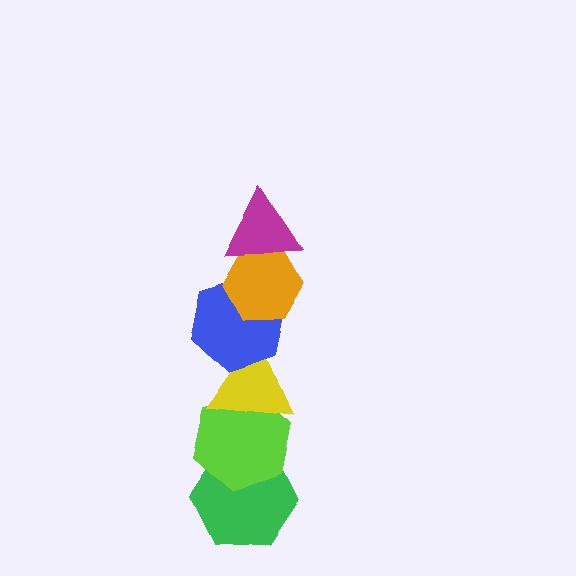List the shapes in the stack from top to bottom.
From top to bottom: the magenta triangle, the orange hexagon, the blue hexagon, the yellow triangle, the lime hexagon, the green hexagon.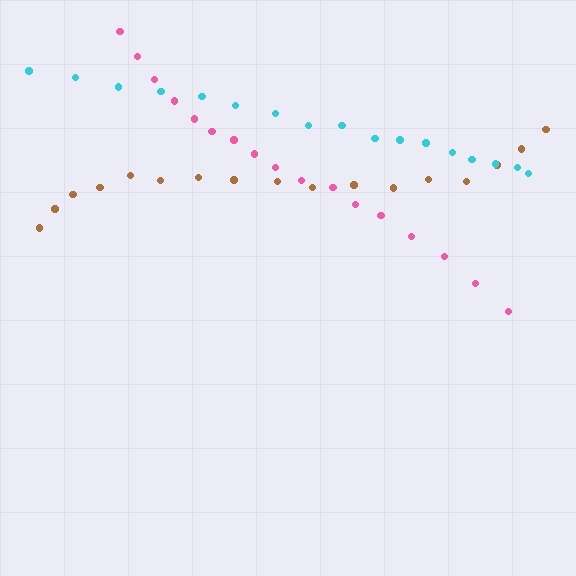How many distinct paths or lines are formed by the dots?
There are 3 distinct paths.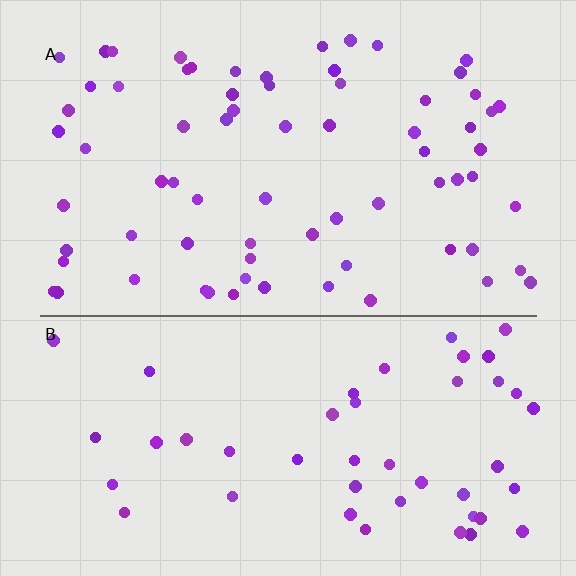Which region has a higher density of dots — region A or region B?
A (the top).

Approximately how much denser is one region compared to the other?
Approximately 1.5× — region A over region B.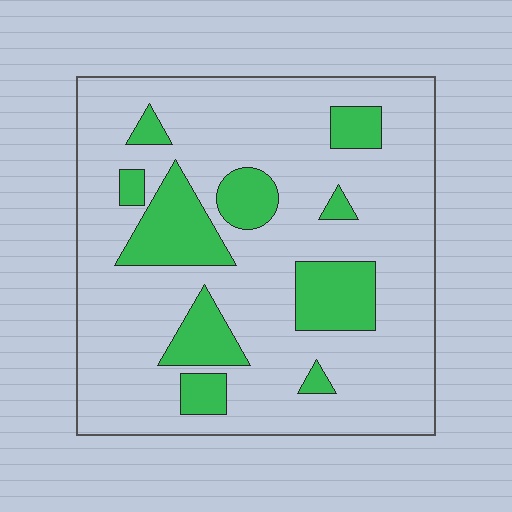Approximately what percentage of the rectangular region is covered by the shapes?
Approximately 20%.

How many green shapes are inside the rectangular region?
10.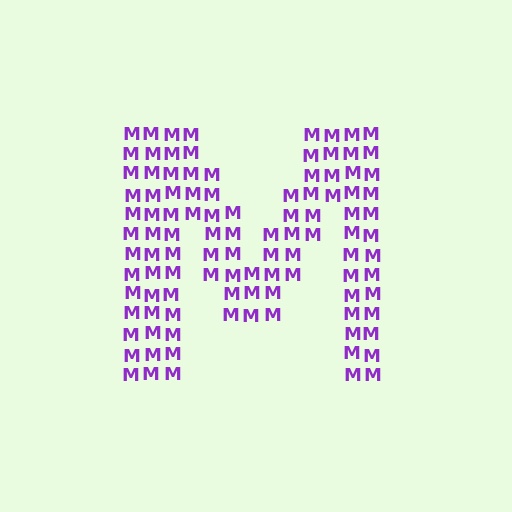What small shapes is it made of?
It is made of small letter M's.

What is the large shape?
The large shape is the letter M.